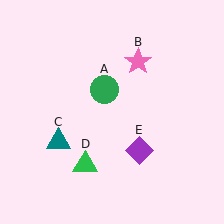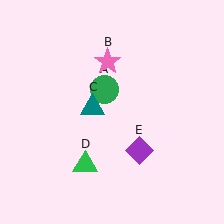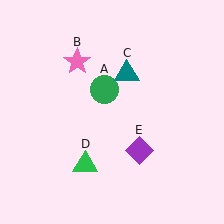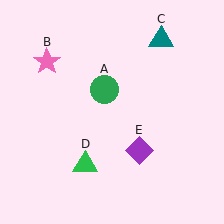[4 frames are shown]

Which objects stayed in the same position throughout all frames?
Green circle (object A) and green triangle (object D) and purple diamond (object E) remained stationary.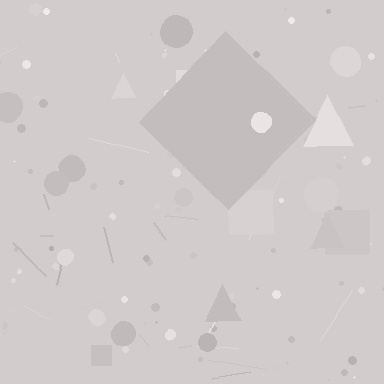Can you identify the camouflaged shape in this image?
The camouflaged shape is a diamond.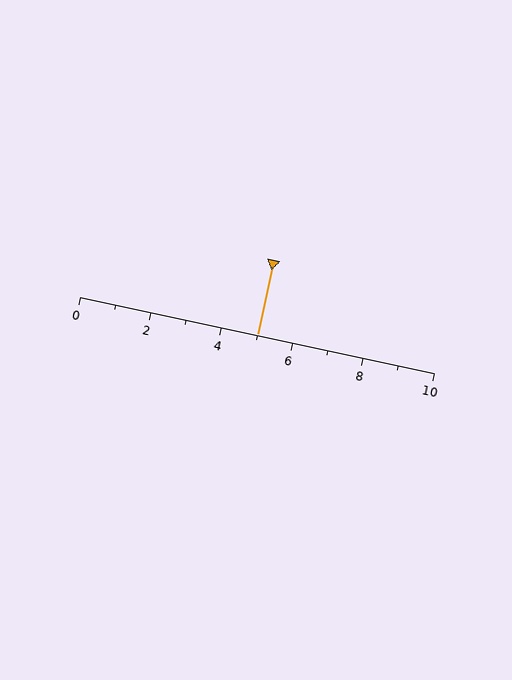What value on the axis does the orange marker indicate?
The marker indicates approximately 5.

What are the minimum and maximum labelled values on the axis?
The axis runs from 0 to 10.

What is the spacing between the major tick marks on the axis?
The major ticks are spaced 2 apart.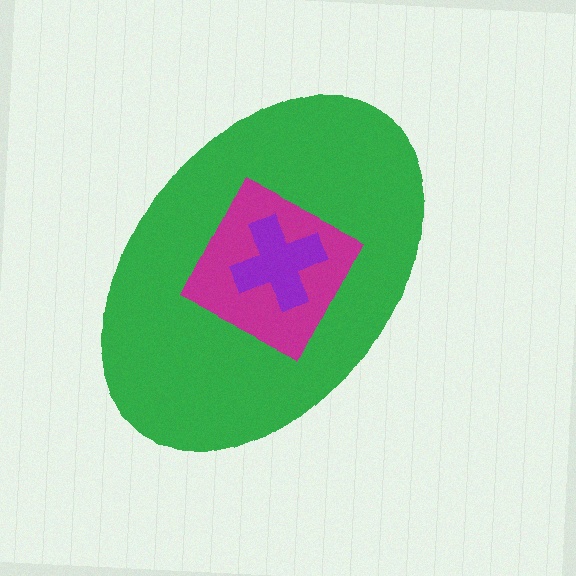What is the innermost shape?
The purple cross.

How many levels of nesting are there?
3.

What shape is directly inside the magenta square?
The purple cross.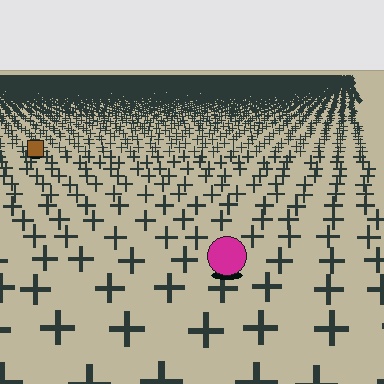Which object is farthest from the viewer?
The brown square is farthest from the viewer. It appears smaller and the ground texture around it is denser.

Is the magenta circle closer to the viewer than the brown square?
Yes. The magenta circle is closer — you can tell from the texture gradient: the ground texture is coarser near it.